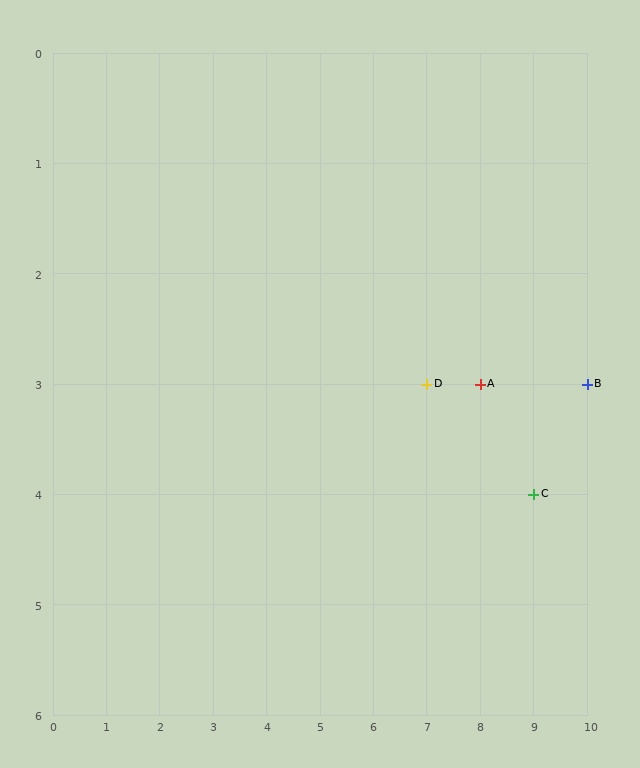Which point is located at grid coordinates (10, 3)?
Point B is at (10, 3).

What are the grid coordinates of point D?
Point D is at grid coordinates (7, 3).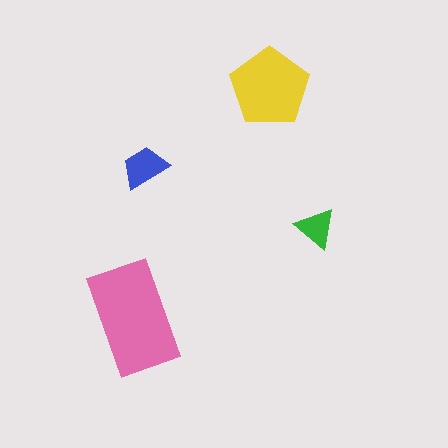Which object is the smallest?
The green triangle.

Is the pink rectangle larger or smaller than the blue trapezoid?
Larger.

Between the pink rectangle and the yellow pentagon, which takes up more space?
The pink rectangle.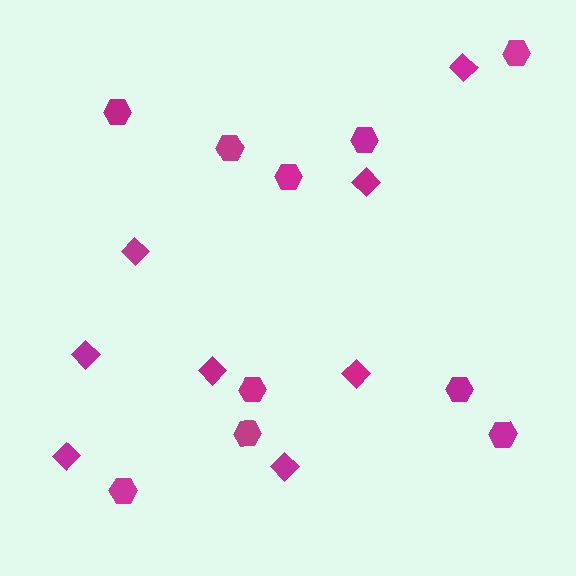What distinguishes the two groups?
There are 2 groups: one group of hexagons (10) and one group of diamonds (8).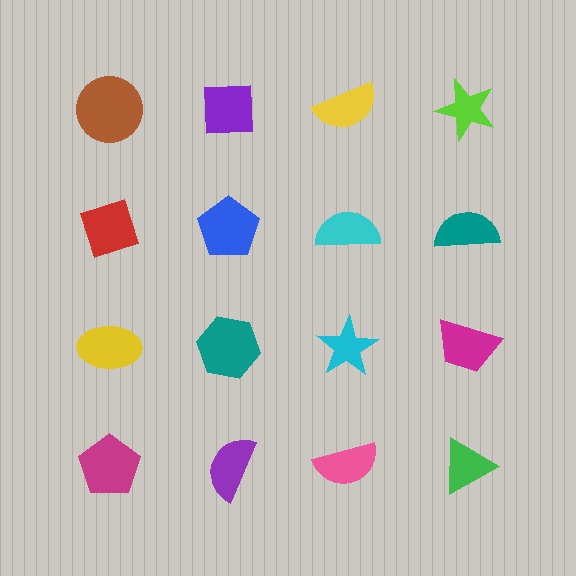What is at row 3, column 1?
A yellow ellipse.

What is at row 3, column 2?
A teal hexagon.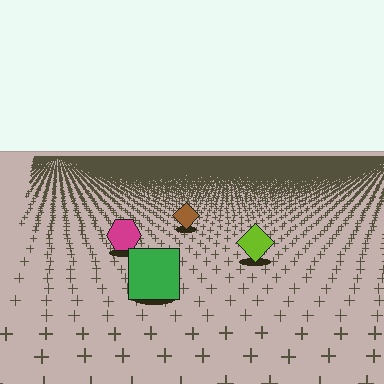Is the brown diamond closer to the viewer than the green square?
No. The green square is closer — you can tell from the texture gradient: the ground texture is coarser near it.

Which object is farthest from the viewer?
The brown diamond is farthest from the viewer. It appears smaller and the ground texture around it is denser.